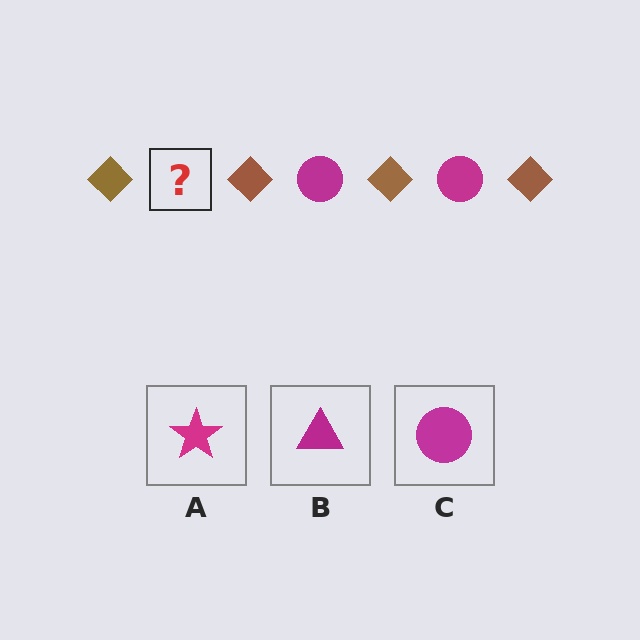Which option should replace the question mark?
Option C.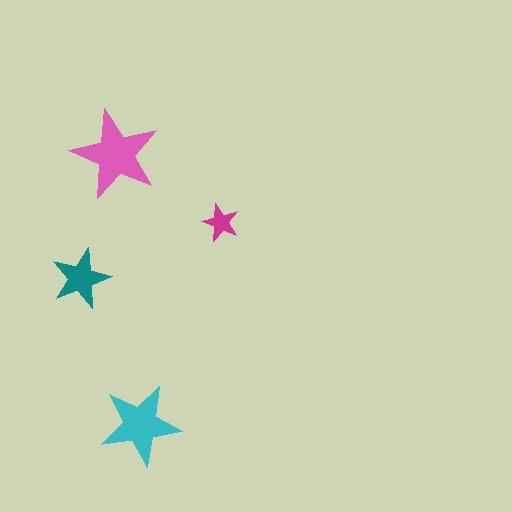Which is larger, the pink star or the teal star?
The pink one.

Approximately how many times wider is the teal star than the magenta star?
About 1.5 times wider.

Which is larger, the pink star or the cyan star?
The pink one.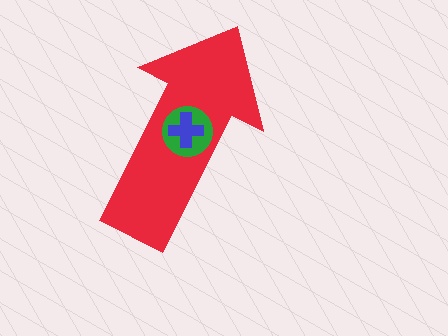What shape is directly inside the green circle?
The blue cross.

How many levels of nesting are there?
3.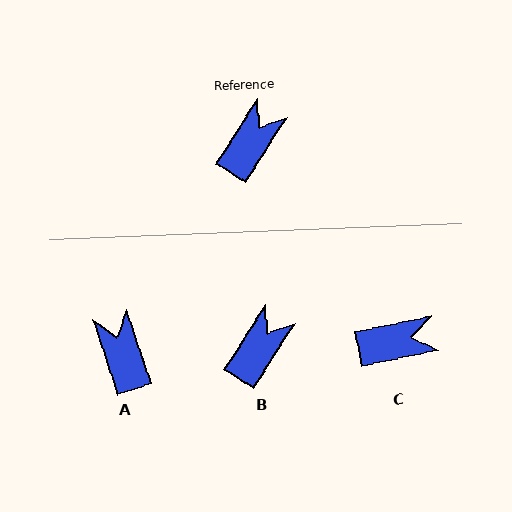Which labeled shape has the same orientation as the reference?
B.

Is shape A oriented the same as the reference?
No, it is off by about 51 degrees.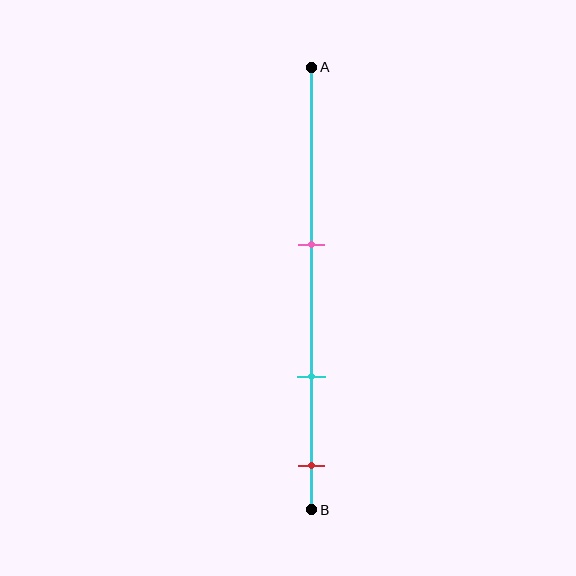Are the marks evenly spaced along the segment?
Yes, the marks are approximately evenly spaced.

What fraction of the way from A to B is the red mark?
The red mark is approximately 90% (0.9) of the way from A to B.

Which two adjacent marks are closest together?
The cyan and red marks are the closest adjacent pair.